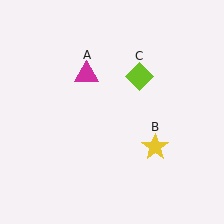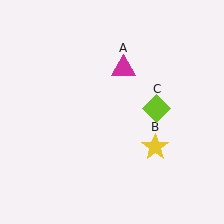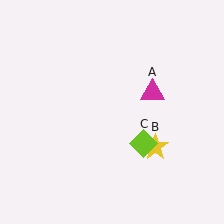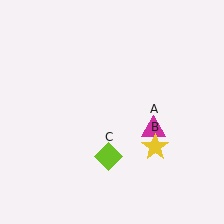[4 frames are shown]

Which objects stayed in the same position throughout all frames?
Yellow star (object B) remained stationary.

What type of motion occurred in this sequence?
The magenta triangle (object A), lime diamond (object C) rotated clockwise around the center of the scene.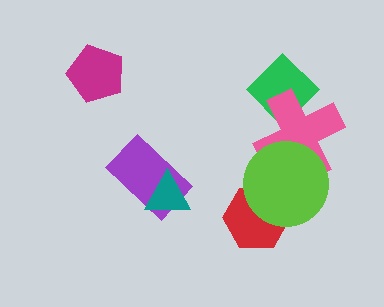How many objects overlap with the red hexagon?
1 object overlaps with the red hexagon.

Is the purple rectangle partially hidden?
Yes, it is partially covered by another shape.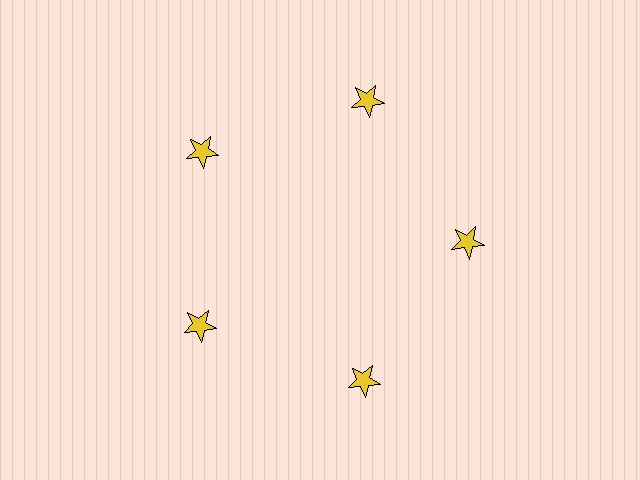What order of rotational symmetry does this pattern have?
This pattern has 5-fold rotational symmetry.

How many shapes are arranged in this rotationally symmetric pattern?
There are 5 shapes, arranged in 5 groups of 1.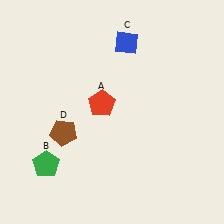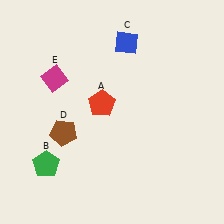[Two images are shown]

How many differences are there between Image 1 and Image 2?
There is 1 difference between the two images.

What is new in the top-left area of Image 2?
A magenta diamond (E) was added in the top-left area of Image 2.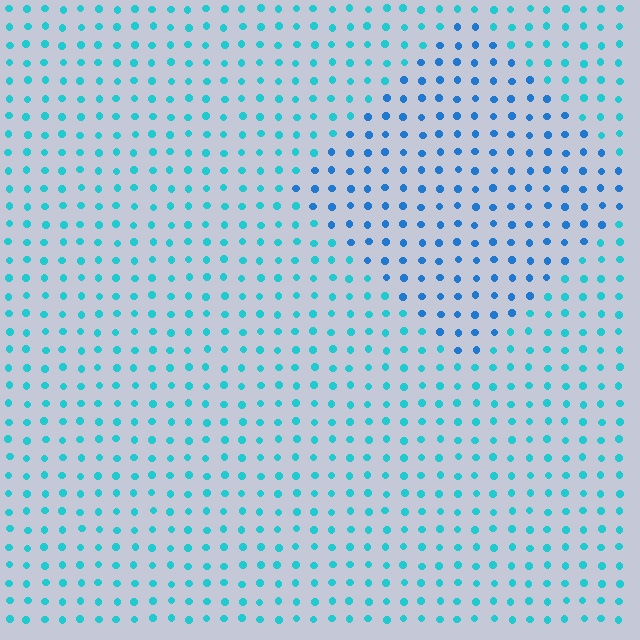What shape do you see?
I see a diamond.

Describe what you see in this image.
The image is filled with small cyan elements in a uniform arrangement. A diamond-shaped region is visible where the elements are tinted to a slightly different hue, forming a subtle color boundary.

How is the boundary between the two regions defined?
The boundary is defined purely by a slight shift in hue (about 28 degrees). Spacing, size, and orientation are identical on both sides.